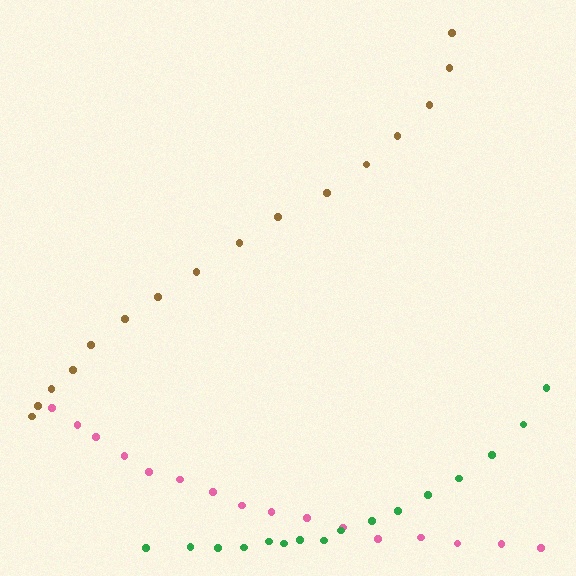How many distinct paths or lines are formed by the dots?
There are 3 distinct paths.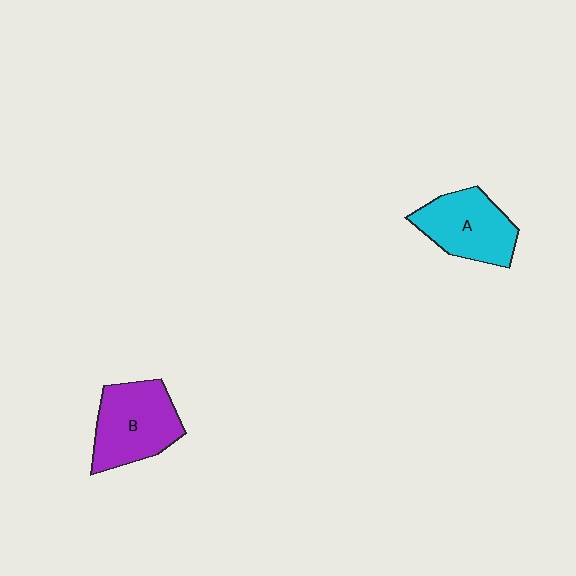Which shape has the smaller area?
Shape A (cyan).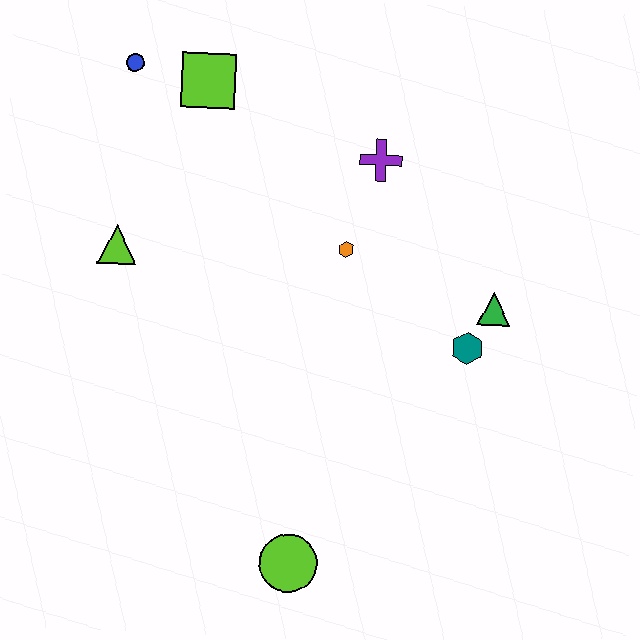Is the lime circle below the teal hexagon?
Yes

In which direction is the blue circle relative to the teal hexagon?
The blue circle is to the left of the teal hexagon.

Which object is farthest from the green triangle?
The blue circle is farthest from the green triangle.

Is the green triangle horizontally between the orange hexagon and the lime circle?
No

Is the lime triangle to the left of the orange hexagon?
Yes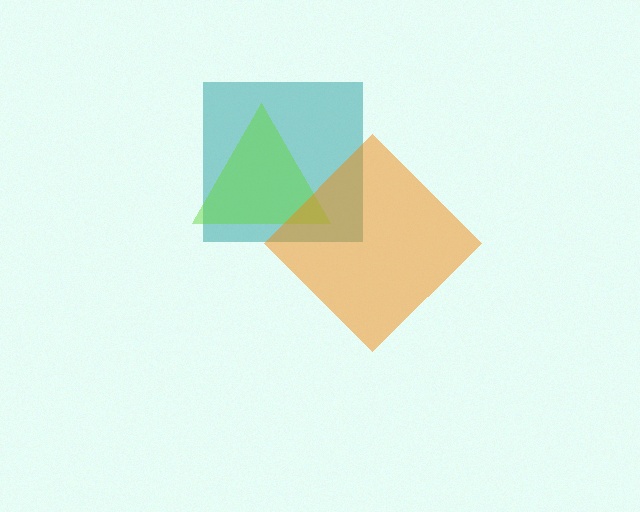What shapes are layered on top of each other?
The layered shapes are: a teal square, a lime triangle, an orange diamond.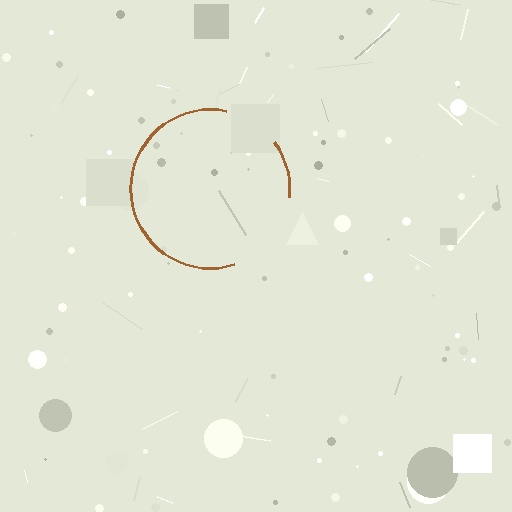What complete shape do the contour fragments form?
The contour fragments form a circle.